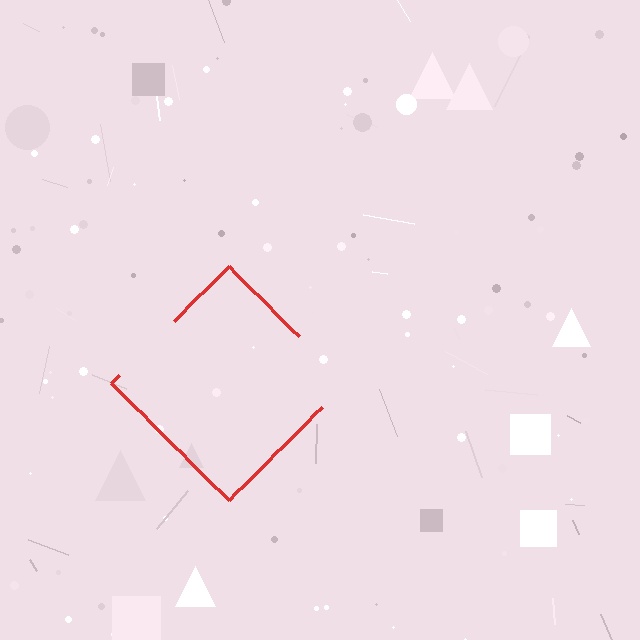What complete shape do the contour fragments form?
The contour fragments form a diamond.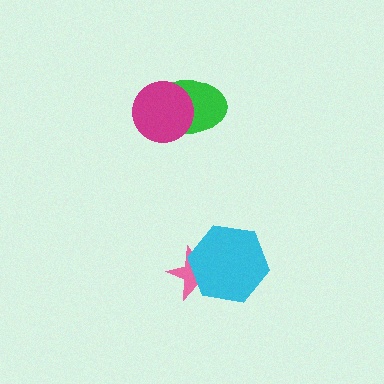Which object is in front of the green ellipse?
The magenta circle is in front of the green ellipse.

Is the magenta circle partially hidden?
No, no other shape covers it.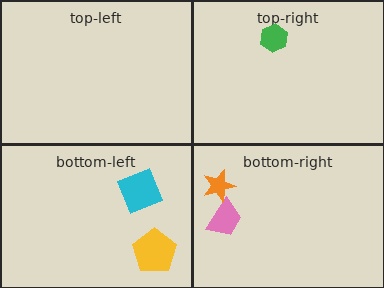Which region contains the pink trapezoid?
The bottom-right region.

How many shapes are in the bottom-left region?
2.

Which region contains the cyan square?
The bottom-left region.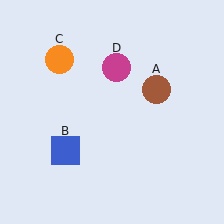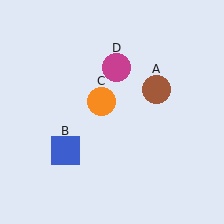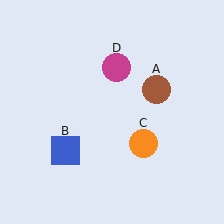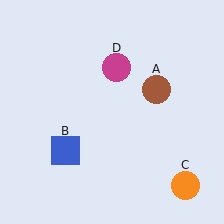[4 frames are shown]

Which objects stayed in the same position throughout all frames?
Brown circle (object A) and blue square (object B) and magenta circle (object D) remained stationary.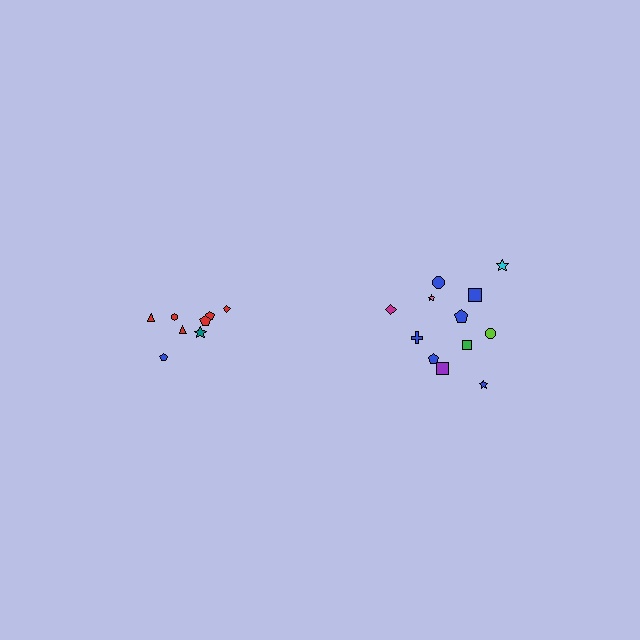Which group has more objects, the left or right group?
The right group.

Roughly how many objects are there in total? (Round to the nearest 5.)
Roughly 20 objects in total.